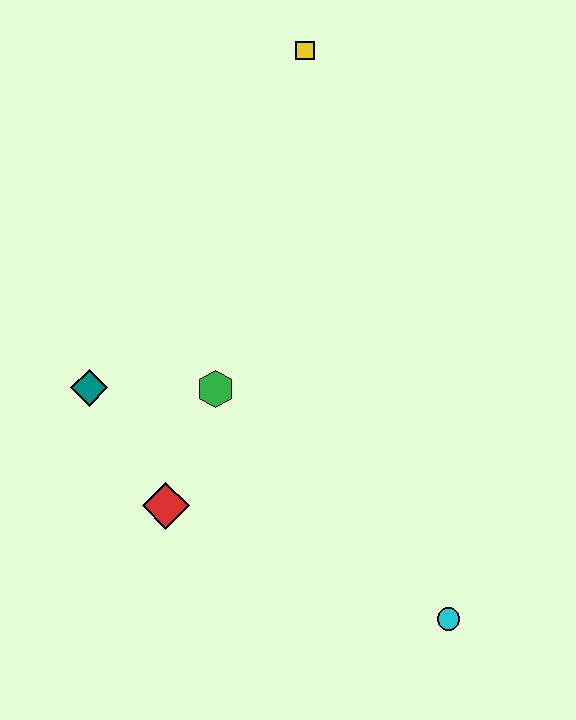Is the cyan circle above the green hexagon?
No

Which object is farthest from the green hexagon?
The yellow square is farthest from the green hexagon.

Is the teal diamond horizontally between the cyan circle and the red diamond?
No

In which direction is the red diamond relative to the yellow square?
The red diamond is below the yellow square.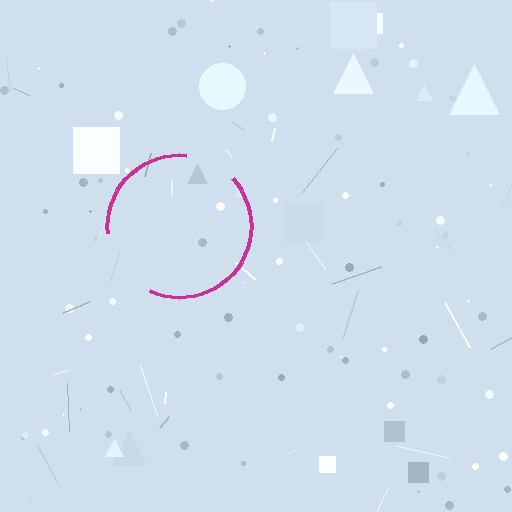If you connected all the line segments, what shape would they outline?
They would outline a circle.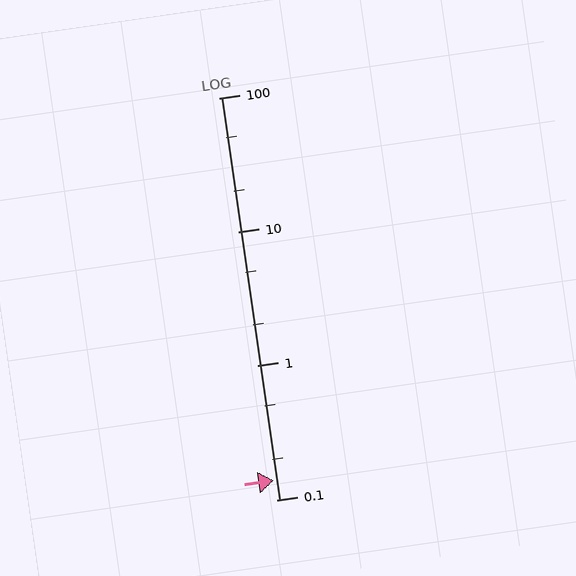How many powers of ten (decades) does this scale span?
The scale spans 3 decades, from 0.1 to 100.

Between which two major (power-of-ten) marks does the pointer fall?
The pointer is between 0.1 and 1.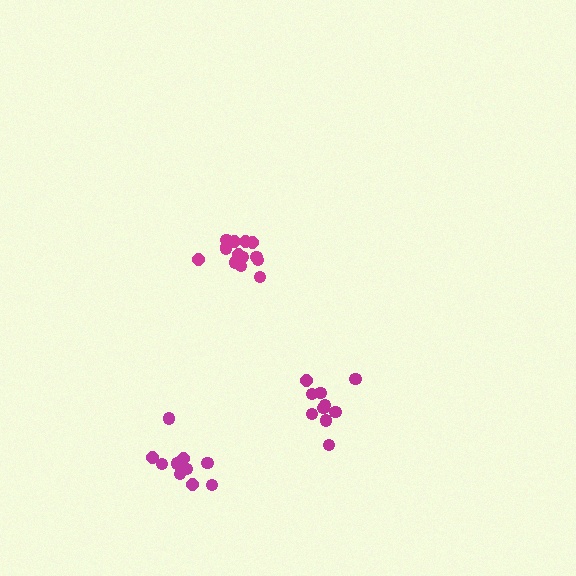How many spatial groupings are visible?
There are 3 spatial groupings.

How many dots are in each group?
Group 1: 14 dots, Group 2: 10 dots, Group 3: 10 dots (34 total).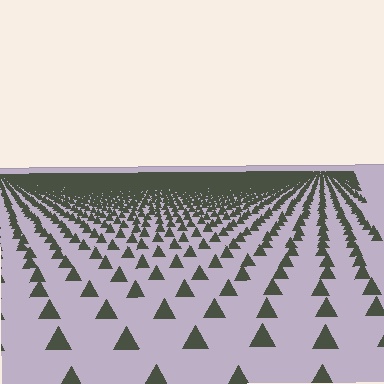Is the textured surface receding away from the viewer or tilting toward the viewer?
The surface is receding away from the viewer. Texture elements get smaller and denser toward the top.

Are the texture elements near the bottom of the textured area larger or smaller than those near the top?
Larger. Near the bottom, elements are closer to the viewer and appear at a bigger on-screen size.